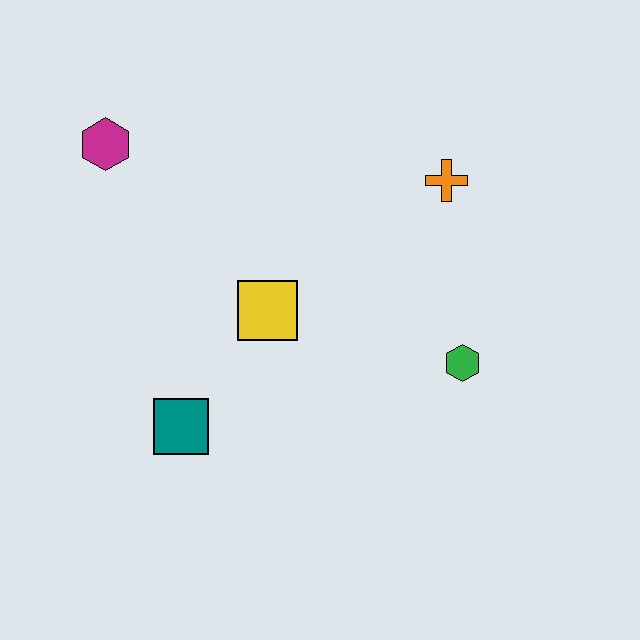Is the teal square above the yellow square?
No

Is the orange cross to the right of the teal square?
Yes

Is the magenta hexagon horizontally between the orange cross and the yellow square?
No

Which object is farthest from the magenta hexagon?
The green hexagon is farthest from the magenta hexagon.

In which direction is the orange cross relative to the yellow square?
The orange cross is to the right of the yellow square.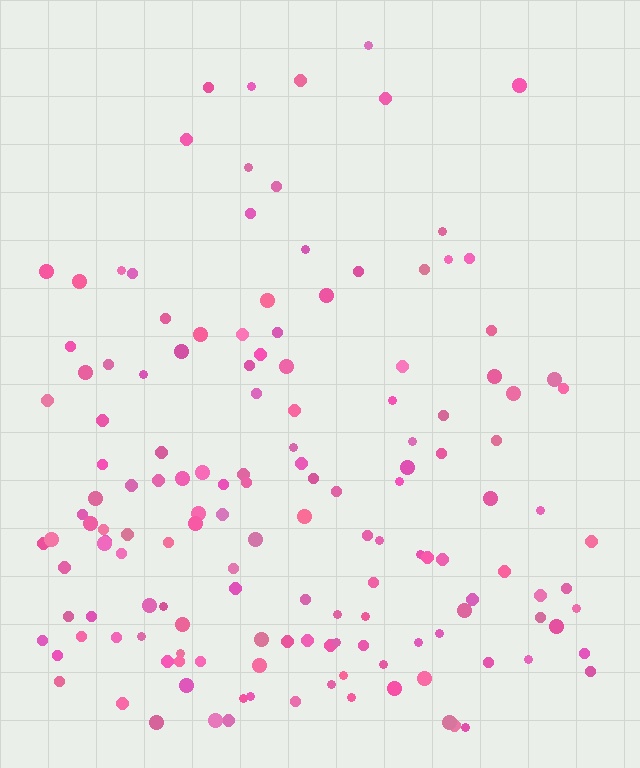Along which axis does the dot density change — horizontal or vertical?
Vertical.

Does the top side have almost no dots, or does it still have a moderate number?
Still a moderate number, just noticeably fewer than the bottom.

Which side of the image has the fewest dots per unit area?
The top.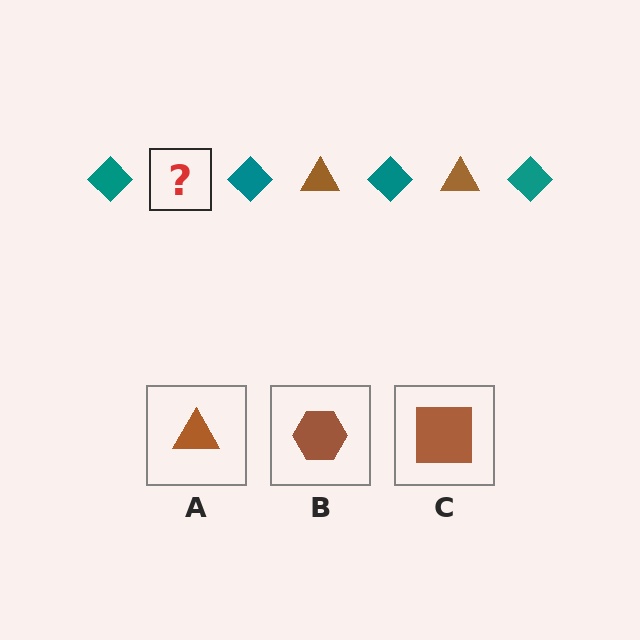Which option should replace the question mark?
Option A.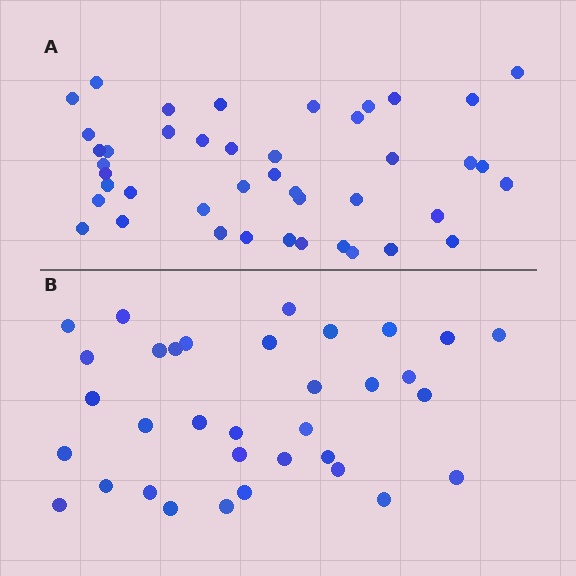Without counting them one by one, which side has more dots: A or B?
Region A (the top region) has more dots.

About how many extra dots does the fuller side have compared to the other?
Region A has roughly 8 or so more dots than region B.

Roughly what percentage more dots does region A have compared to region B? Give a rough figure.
About 25% more.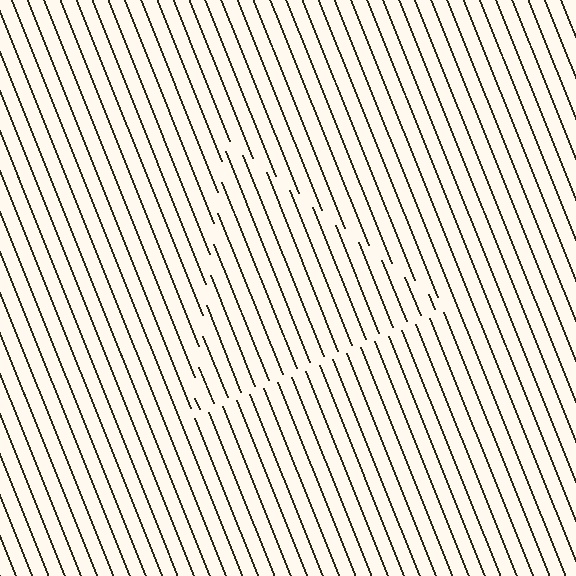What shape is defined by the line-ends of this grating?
An illusory triangle. The interior of the shape contains the same grating, shifted by half a period — the contour is defined by the phase discontinuity where line-ends from the inner and outer gratings abut.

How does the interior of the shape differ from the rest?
The interior of the shape contains the same grating, shifted by half a period — the contour is defined by the phase discontinuity where line-ends from the inner and outer gratings abut.